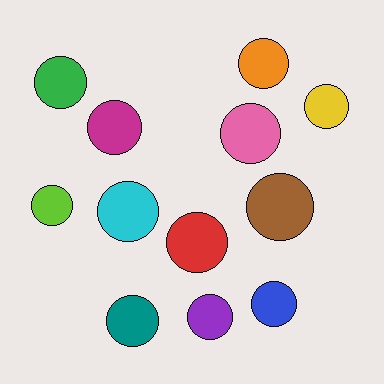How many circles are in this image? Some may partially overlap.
There are 12 circles.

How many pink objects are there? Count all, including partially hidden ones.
There is 1 pink object.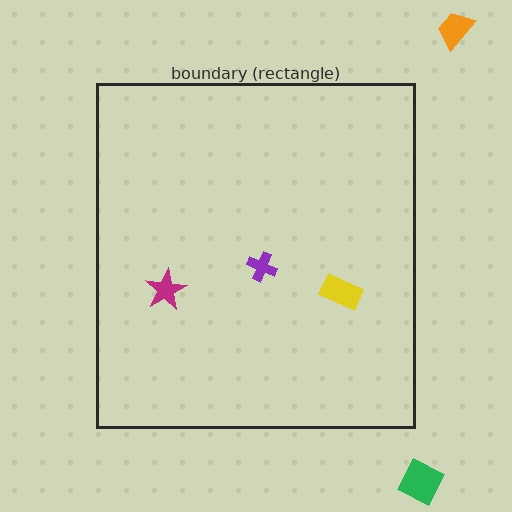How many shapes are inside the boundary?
3 inside, 2 outside.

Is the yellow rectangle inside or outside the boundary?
Inside.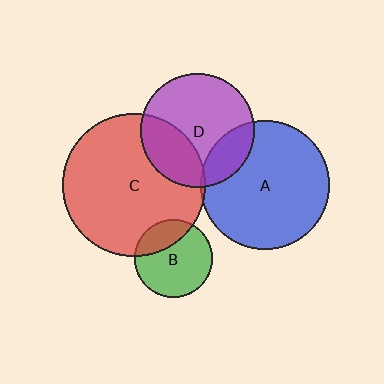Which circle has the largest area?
Circle C (red).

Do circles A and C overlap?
Yes.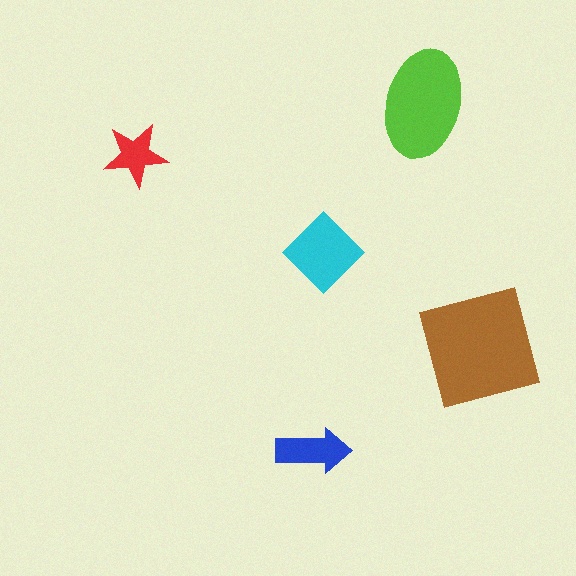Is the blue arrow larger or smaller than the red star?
Larger.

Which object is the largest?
The brown square.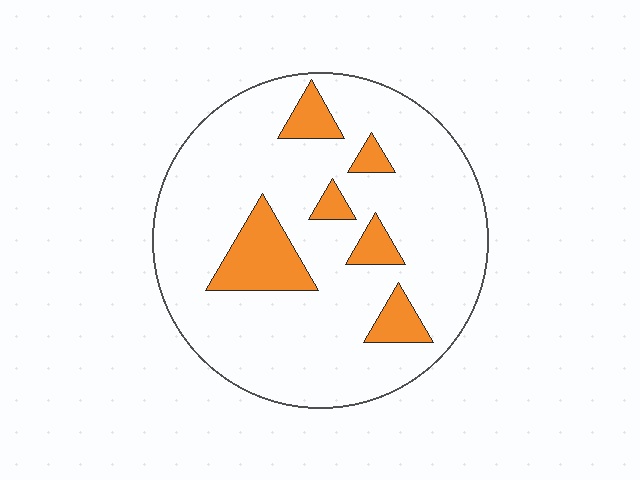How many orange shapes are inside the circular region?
6.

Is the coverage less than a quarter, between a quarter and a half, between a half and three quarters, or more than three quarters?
Less than a quarter.